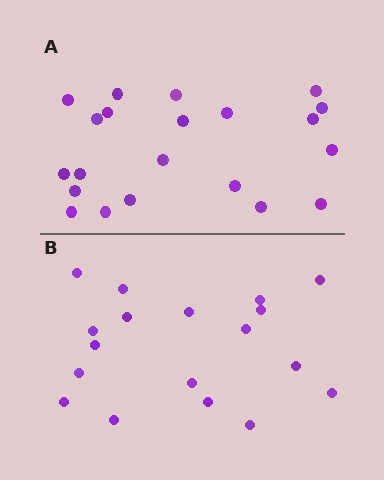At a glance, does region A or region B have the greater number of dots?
Region A (the top region) has more dots.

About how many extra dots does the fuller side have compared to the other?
Region A has just a few more — roughly 2 or 3 more dots than region B.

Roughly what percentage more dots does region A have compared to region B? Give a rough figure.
About 15% more.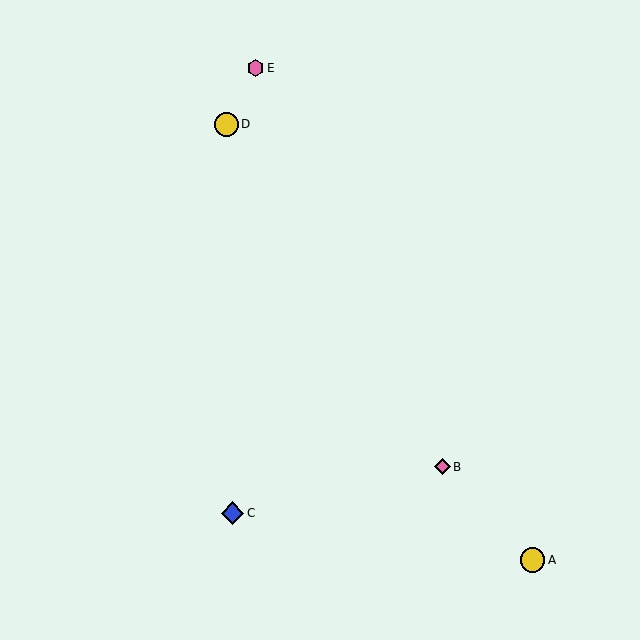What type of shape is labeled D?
Shape D is a yellow circle.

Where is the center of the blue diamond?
The center of the blue diamond is at (232, 513).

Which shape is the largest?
The yellow circle (labeled A) is the largest.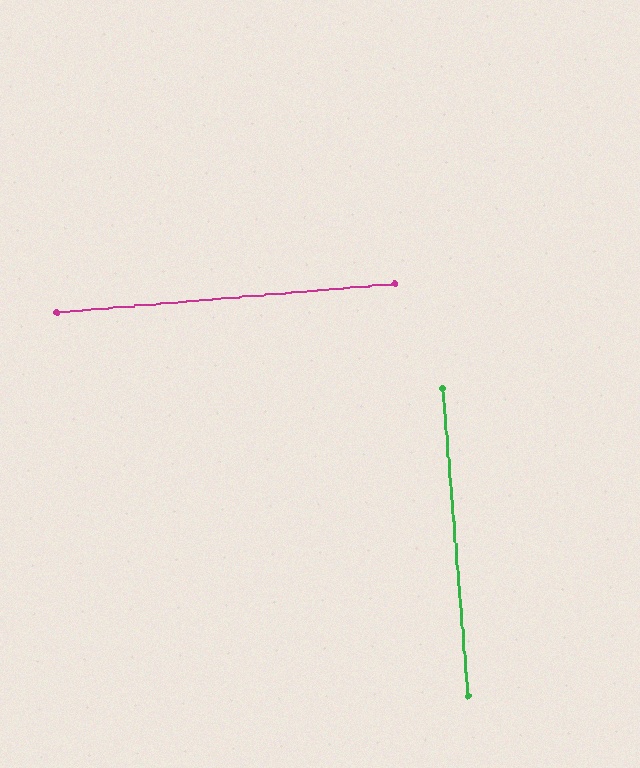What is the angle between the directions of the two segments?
Approximately 90 degrees.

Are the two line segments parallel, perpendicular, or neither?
Perpendicular — they meet at approximately 90°.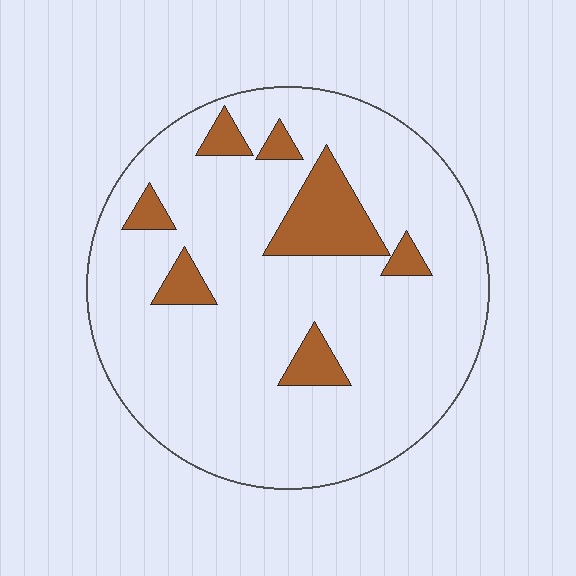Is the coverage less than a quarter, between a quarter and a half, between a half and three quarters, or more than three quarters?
Less than a quarter.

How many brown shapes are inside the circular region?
7.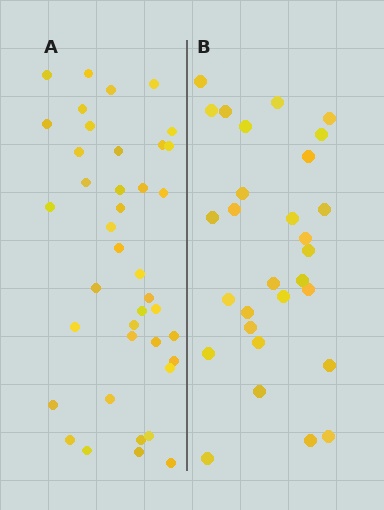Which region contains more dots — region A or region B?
Region A (the left region) has more dots.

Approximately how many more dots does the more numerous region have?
Region A has roughly 12 or so more dots than region B.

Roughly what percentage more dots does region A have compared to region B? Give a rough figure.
About 40% more.